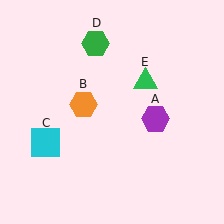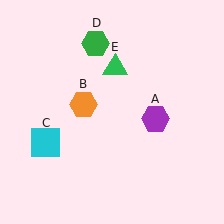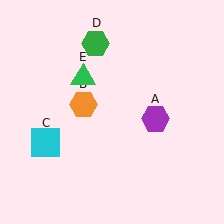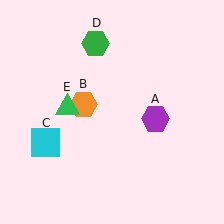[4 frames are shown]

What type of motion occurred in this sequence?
The green triangle (object E) rotated counterclockwise around the center of the scene.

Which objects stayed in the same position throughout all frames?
Purple hexagon (object A) and orange hexagon (object B) and cyan square (object C) and green hexagon (object D) remained stationary.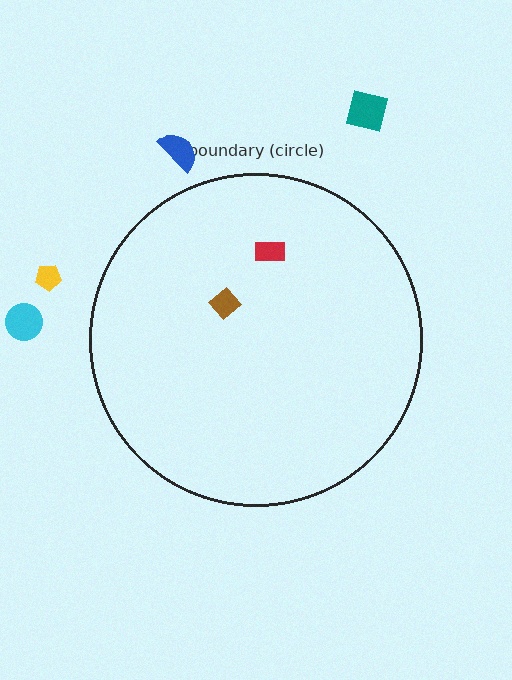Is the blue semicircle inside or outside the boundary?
Outside.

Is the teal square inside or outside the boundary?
Outside.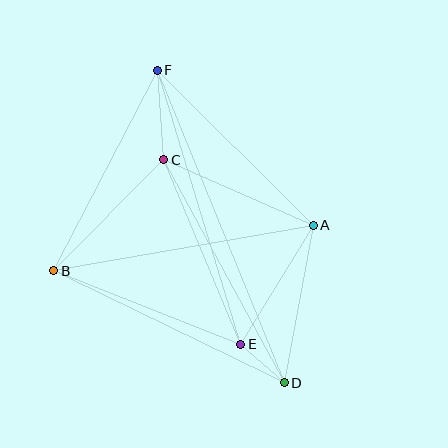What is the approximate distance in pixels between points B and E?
The distance between B and E is approximately 201 pixels.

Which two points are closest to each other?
Points D and E are closest to each other.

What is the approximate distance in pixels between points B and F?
The distance between B and F is approximately 226 pixels.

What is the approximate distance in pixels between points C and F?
The distance between C and F is approximately 90 pixels.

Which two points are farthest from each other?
Points D and F are farthest from each other.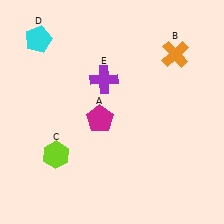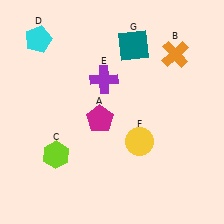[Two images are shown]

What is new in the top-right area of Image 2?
A teal square (G) was added in the top-right area of Image 2.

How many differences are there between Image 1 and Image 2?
There are 2 differences between the two images.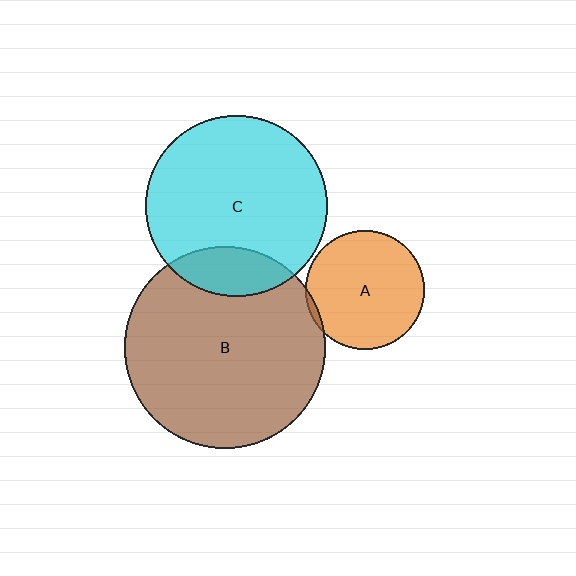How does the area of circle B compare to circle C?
Approximately 1.2 times.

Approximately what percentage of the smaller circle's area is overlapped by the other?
Approximately 5%.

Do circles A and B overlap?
Yes.